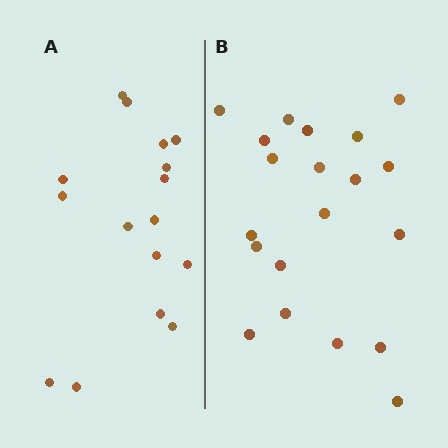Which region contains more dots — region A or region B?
Region B (the right region) has more dots.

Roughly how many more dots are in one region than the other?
Region B has about 4 more dots than region A.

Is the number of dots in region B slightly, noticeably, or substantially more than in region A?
Region B has noticeably more, but not dramatically so. The ratio is roughly 1.2 to 1.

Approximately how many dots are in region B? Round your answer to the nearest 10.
About 20 dots.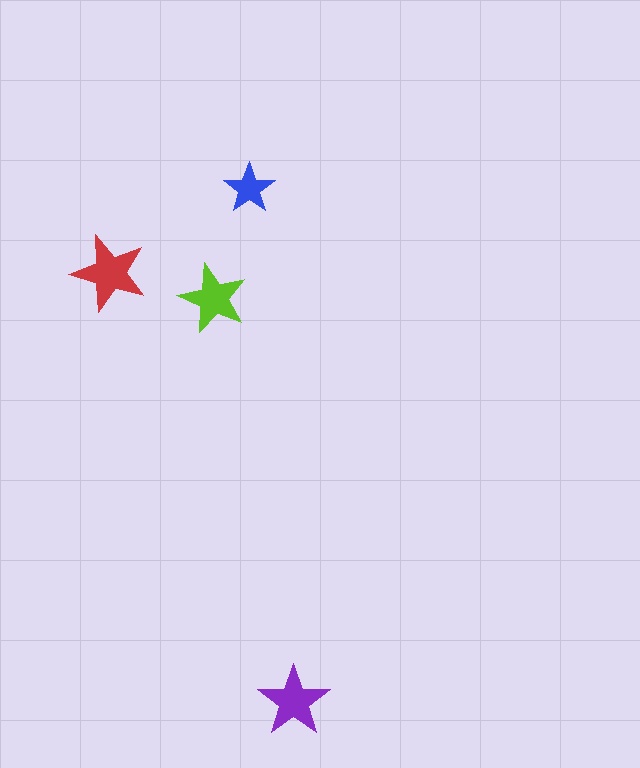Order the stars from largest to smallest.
the red one, the purple one, the lime one, the blue one.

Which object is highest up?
The blue star is topmost.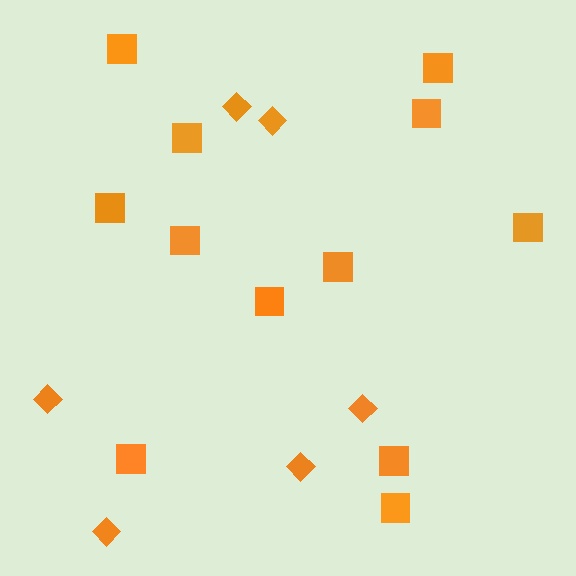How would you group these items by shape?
There are 2 groups: one group of squares (12) and one group of diamonds (6).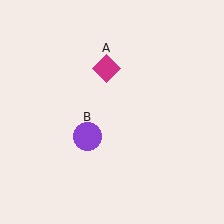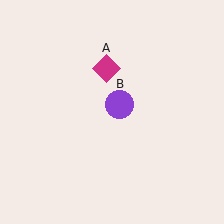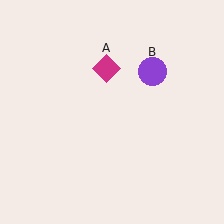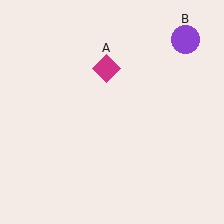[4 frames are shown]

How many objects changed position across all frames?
1 object changed position: purple circle (object B).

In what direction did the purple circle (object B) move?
The purple circle (object B) moved up and to the right.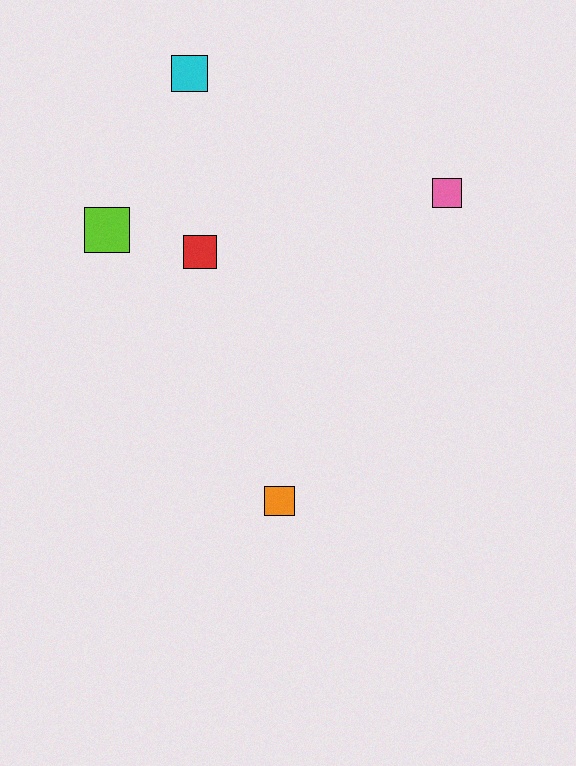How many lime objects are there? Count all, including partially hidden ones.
There is 1 lime object.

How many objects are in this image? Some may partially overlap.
There are 5 objects.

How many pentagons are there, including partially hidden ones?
There are no pentagons.